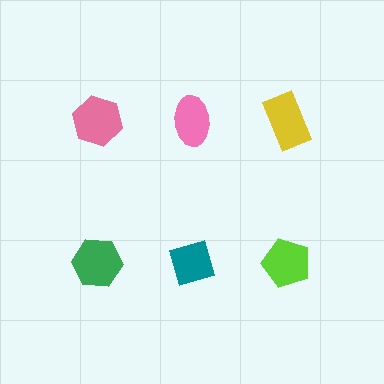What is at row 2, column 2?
A teal diamond.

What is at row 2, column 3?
A lime pentagon.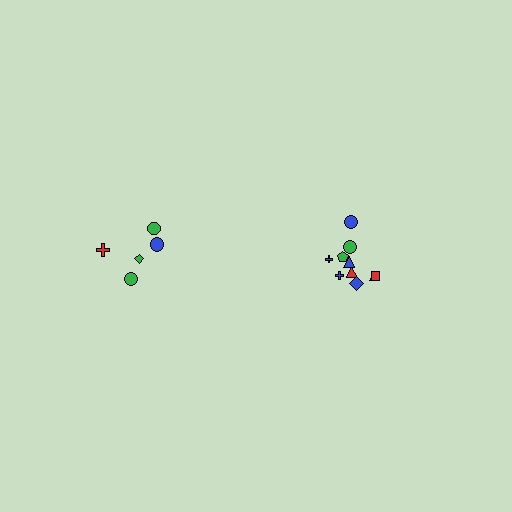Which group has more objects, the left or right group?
The right group.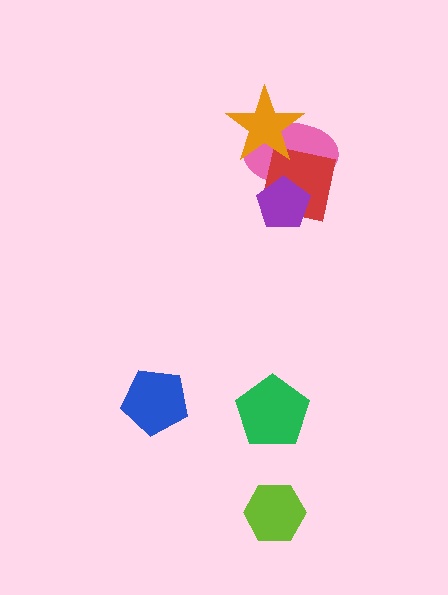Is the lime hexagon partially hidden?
No, no other shape covers it.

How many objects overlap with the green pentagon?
0 objects overlap with the green pentagon.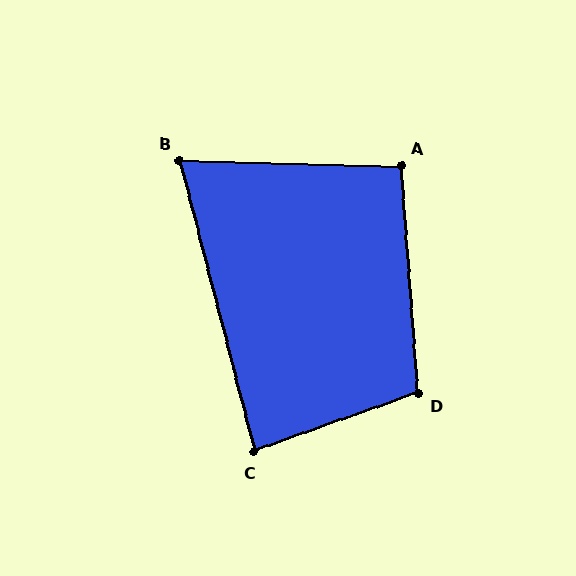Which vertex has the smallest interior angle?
B, at approximately 74 degrees.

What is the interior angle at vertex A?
Approximately 95 degrees (obtuse).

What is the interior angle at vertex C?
Approximately 85 degrees (acute).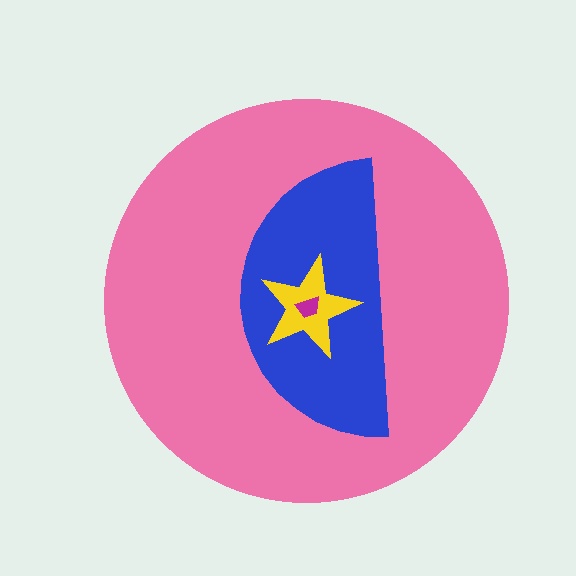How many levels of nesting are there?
4.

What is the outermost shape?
The pink circle.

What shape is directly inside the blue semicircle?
The yellow star.